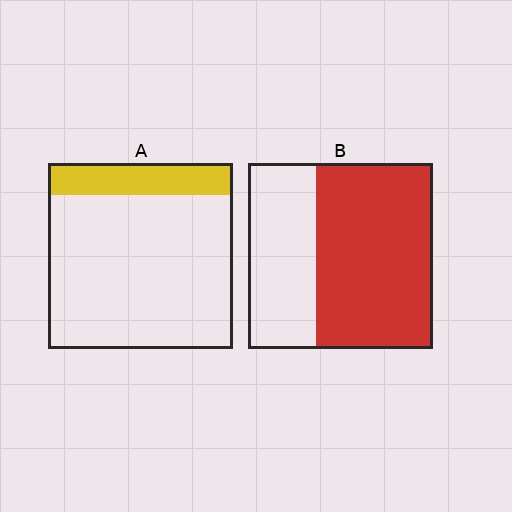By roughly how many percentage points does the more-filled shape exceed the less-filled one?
By roughly 45 percentage points (B over A).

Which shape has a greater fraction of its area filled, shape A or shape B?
Shape B.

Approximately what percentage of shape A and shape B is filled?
A is approximately 15% and B is approximately 65%.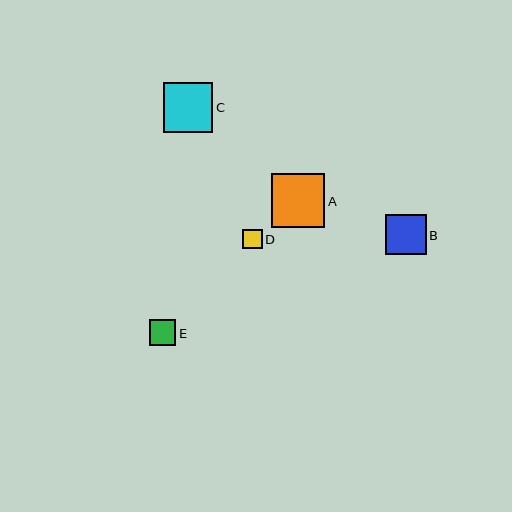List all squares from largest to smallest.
From largest to smallest: A, C, B, E, D.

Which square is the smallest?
Square D is the smallest with a size of approximately 19 pixels.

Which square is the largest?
Square A is the largest with a size of approximately 54 pixels.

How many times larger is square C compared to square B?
Square C is approximately 1.2 times the size of square B.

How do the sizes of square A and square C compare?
Square A and square C are approximately the same size.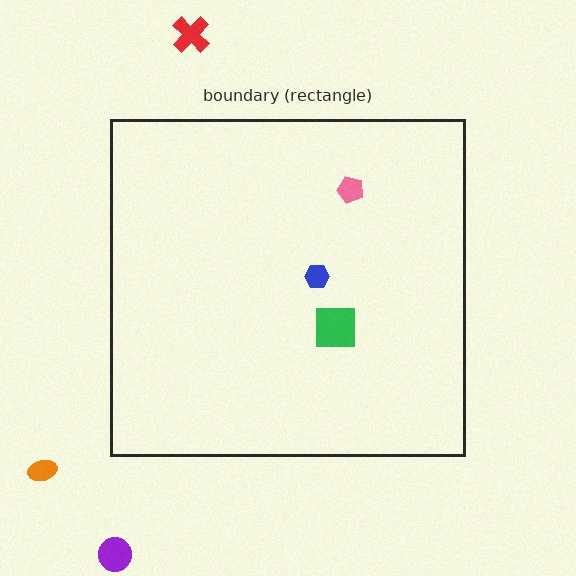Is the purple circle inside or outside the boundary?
Outside.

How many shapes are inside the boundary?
3 inside, 3 outside.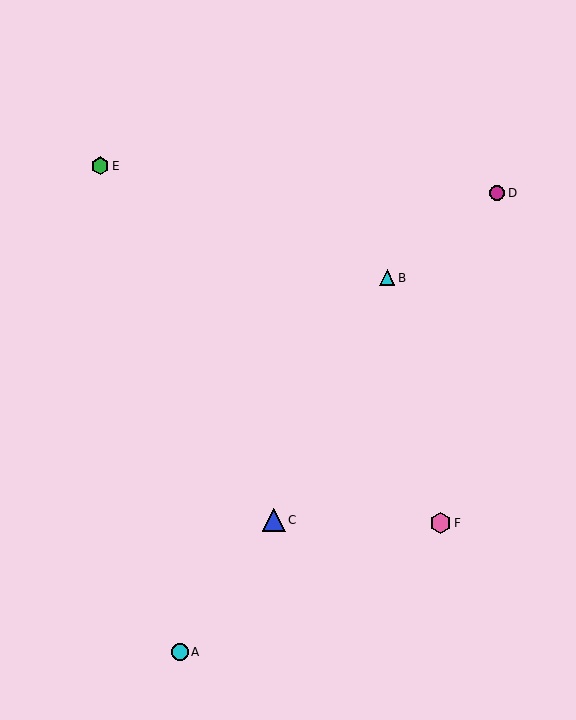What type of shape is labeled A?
Shape A is a cyan circle.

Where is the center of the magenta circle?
The center of the magenta circle is at (497, 193).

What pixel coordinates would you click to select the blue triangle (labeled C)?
Click at (274, 520) to select the blue triangle C.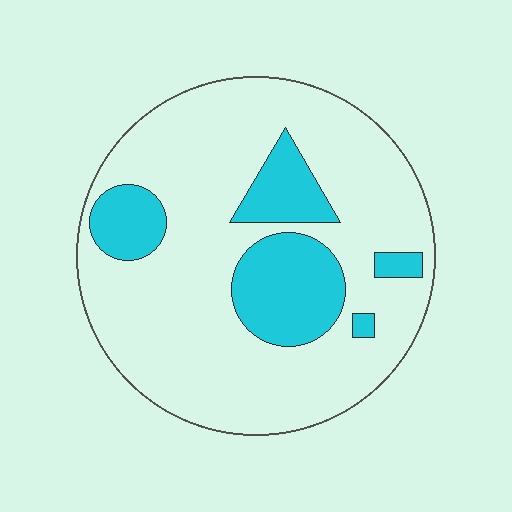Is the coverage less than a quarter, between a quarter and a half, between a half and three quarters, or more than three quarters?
Less than a quarter.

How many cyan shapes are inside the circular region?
5.